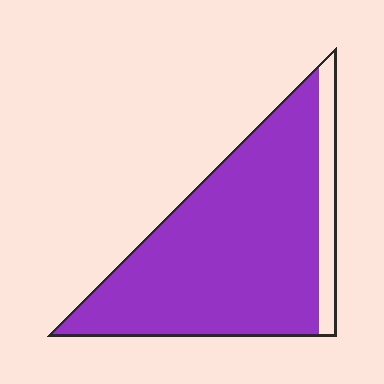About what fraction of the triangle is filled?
About seven eighths (7/8).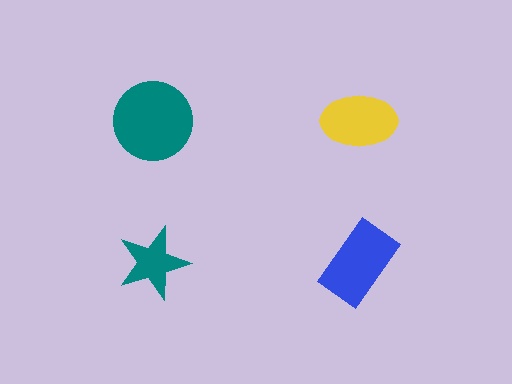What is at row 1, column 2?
A yellow ellipse.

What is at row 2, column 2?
A blue rectangle.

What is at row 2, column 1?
A teal star.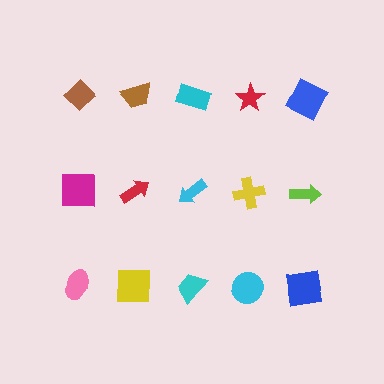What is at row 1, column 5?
A blue square.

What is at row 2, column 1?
A magenta square.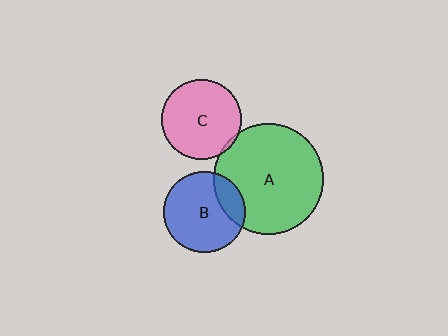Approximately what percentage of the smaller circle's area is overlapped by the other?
Approximately 5%.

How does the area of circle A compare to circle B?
Approximately 1.8 times.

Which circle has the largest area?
Circle A (green).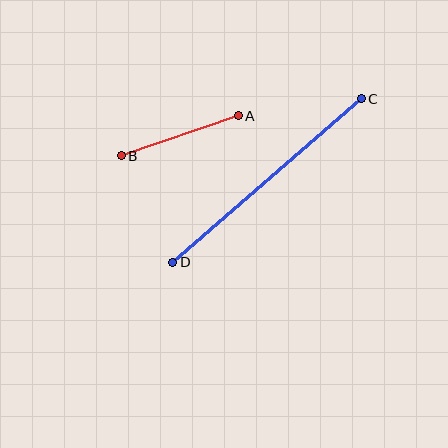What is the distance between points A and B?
The distance is approximately 123 pixels.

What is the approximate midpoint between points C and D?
The midpoint is at approximately (267, 181) pixels.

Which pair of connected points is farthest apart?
Points C and D are farthest apart.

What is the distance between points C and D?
The distance is approximately 250 pixels.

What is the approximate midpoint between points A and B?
The midpoint is at approximately (180, 136) pixels.